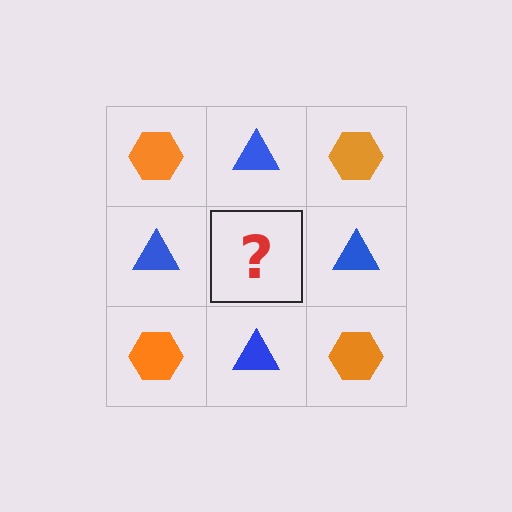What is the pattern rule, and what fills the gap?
The rule is that it alternates orange hexagon and blue triangle in a checkerboard pattern. The gap should be filled with an orange hexagon.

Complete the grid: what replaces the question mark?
The question mark should be replaced with an orange hexagon.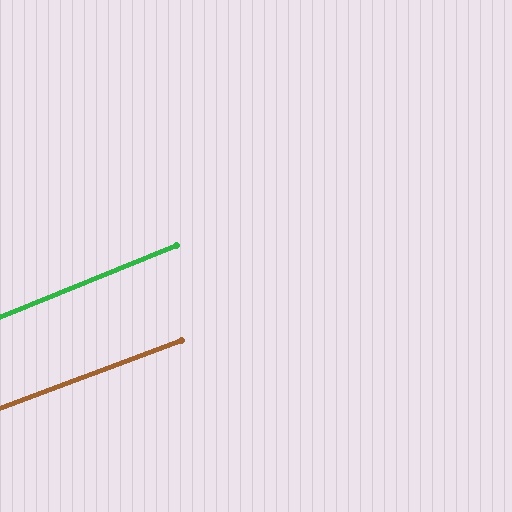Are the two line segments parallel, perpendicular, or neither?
Parallel — their directions differ by only 1.5°.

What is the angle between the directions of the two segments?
Approximately 1 degree.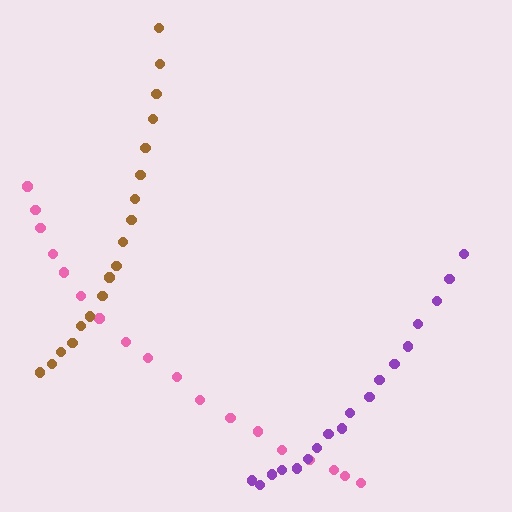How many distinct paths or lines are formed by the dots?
There are 3 distinct paths.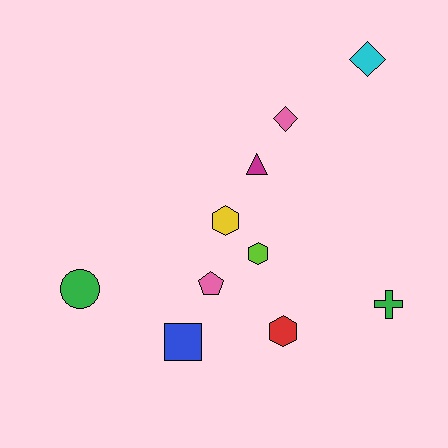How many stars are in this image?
There are no stars.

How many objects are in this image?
There are 10 objects.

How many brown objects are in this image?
There are no brown objects.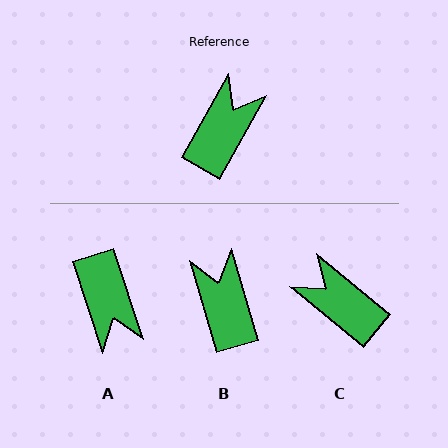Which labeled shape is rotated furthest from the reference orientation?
A, about 133 degrees away.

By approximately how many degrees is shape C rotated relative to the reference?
Approximately 80 degrees counter-clockwise.